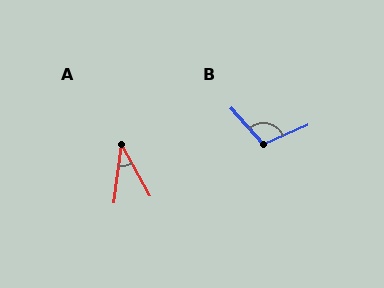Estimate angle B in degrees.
Approximately 108 degrees.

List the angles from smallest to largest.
A (37°), B (108°).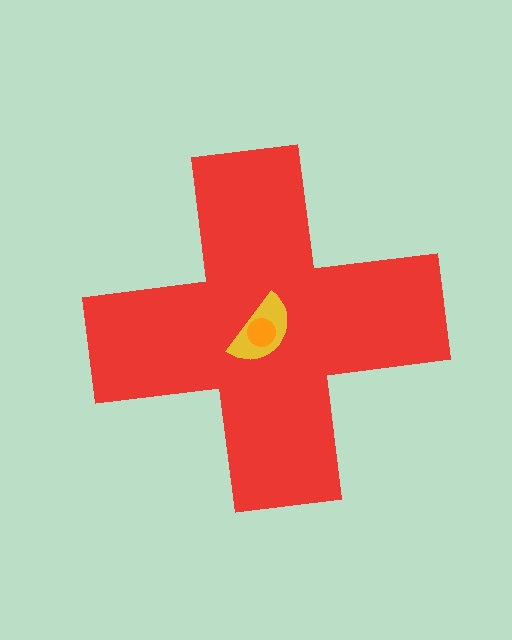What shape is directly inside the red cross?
The yellow semicircle.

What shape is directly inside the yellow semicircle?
The orange circle.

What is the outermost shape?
The red cross.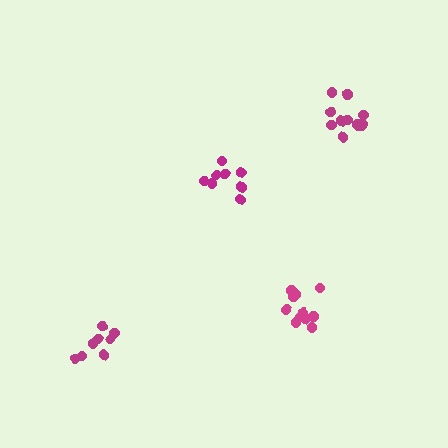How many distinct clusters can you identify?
There are 4 distinct clusters.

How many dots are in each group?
Group 1: 8 dots, Group 2: 12 dots, Group 3: 8 dots, Group 4: 11 dots (39 total).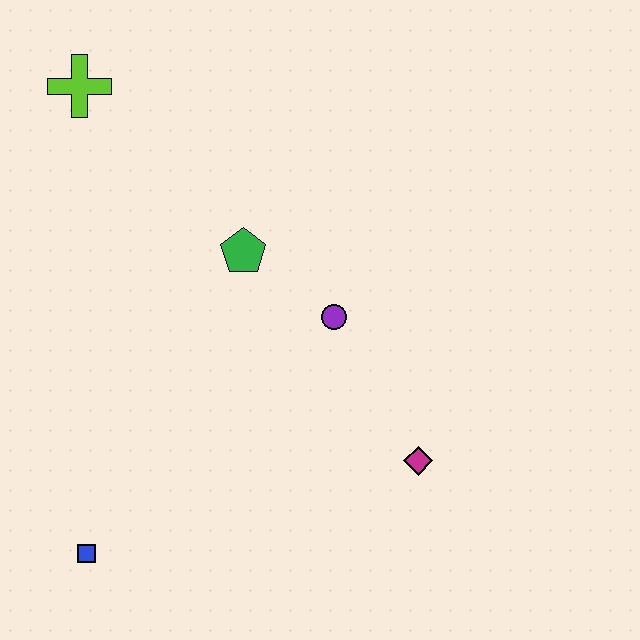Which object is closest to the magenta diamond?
The purple circle is closest to the magenta diamond.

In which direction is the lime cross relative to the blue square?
The lime cross is above the blue square.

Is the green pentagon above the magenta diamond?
Yes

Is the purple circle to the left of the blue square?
No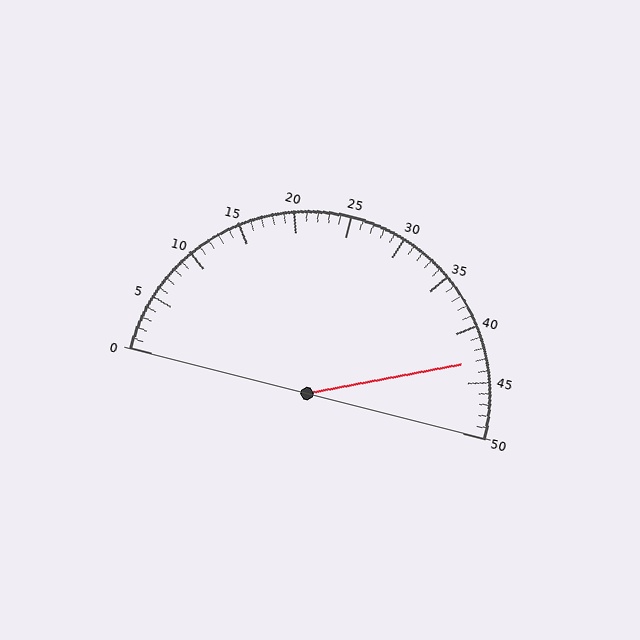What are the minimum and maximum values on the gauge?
The gauge ranges from 0 to 50.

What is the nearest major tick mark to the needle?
The nearest major tick mark is 45.